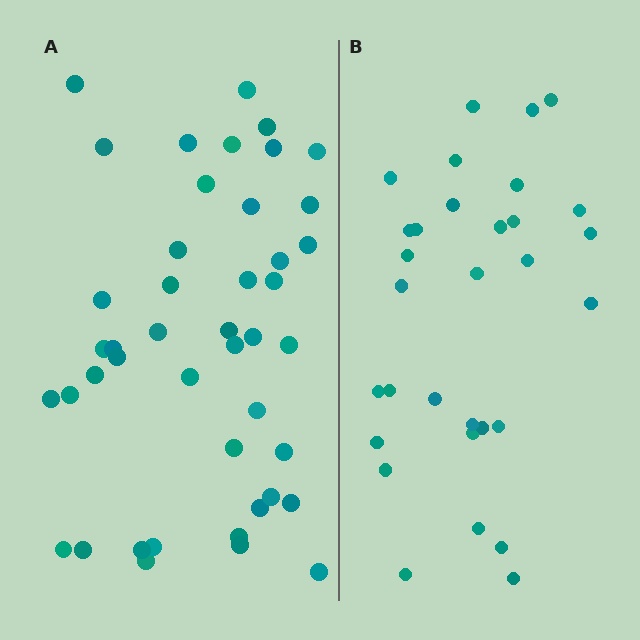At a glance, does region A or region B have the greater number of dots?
Region A (the left region) has more dots.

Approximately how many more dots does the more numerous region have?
Region A has approximately 15 more dots than region B.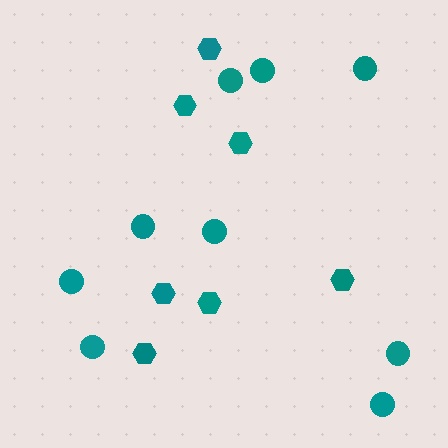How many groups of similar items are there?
There are 2 groups: one group of circles (9) and one group of hexagons (7).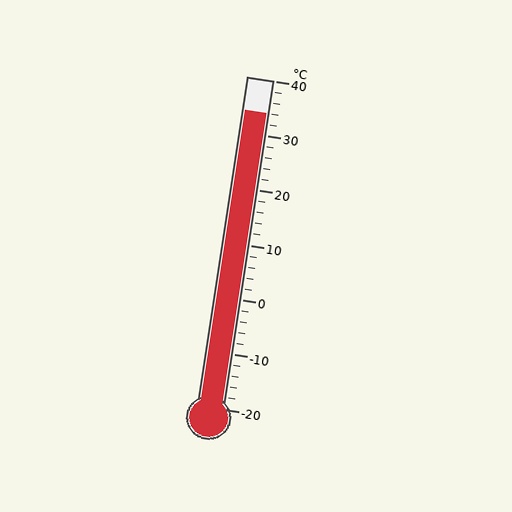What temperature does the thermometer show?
The thermometer shows approximately 34°C.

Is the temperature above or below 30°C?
The temperature is above 30°C.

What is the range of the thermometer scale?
The thermometer scale ranges from -20°C to 40°C.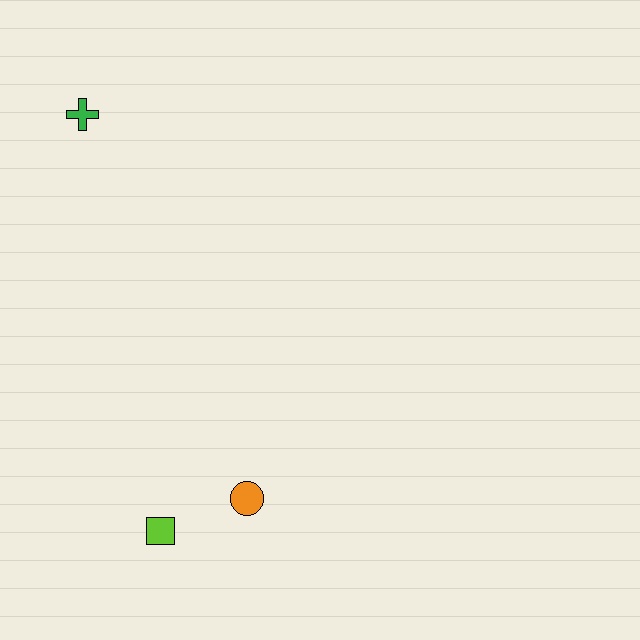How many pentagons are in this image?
There are no pentagons.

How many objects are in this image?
There are 3 objects.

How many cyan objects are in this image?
There are no cyan objects.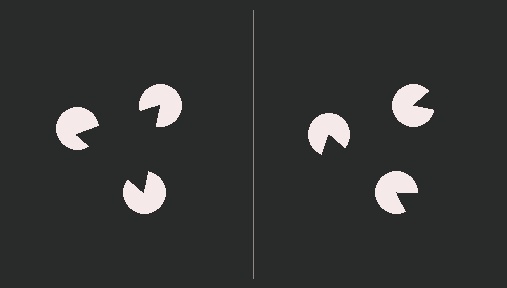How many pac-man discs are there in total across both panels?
6 — 3 on each side.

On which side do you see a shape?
An illusory triangle appears on the left side. On the right side the wedge cuts are rotated, so no coherent shape forms.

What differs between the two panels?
The pac-man discs are positioned identically on both sides; only the wedge orientations differ. On the left they align to a triangle; on the right they are misaligned.